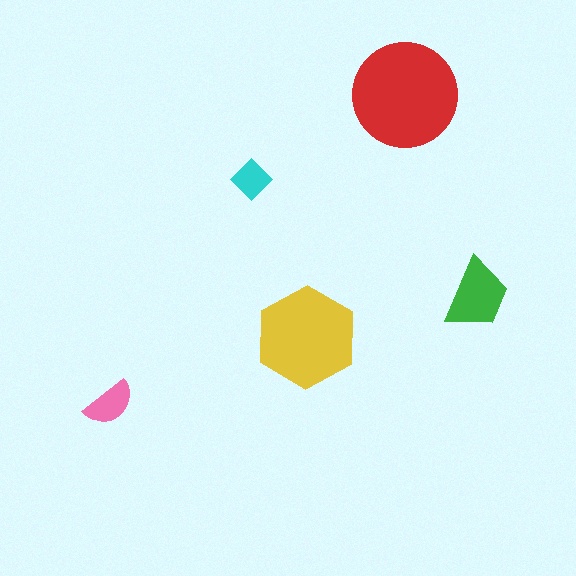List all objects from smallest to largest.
The cyan diamond, the pink semicircle, the green trapezoid, the yellow hexagon, the red circle.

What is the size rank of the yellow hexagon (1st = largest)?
2nd.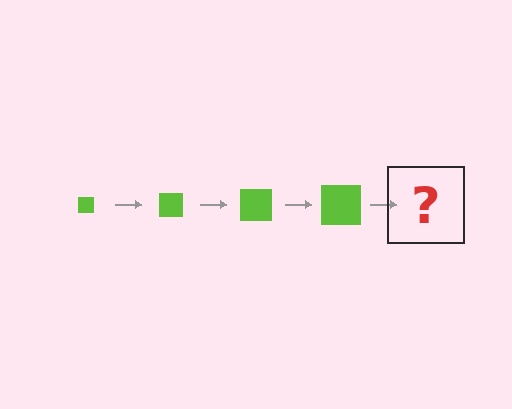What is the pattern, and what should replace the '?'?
The pattern is that the square gets progressively larger each step. The '?' should be a lime square, larger than the previous one.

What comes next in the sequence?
The next element should be a lime square, larger than the previous one.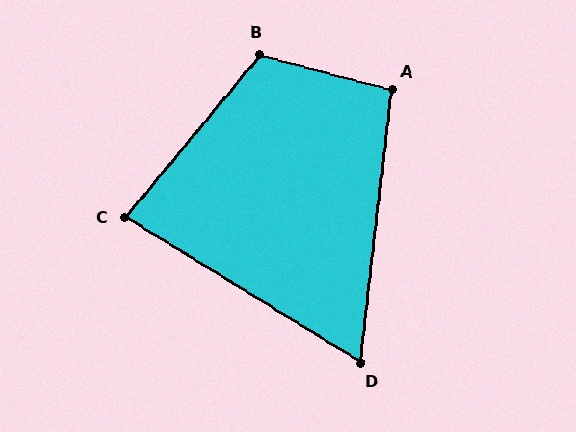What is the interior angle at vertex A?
Approximately 98 degrees (obtuse).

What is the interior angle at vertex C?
Approximately 82 degrees (acute).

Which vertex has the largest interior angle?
B, at approximately 115 degrees.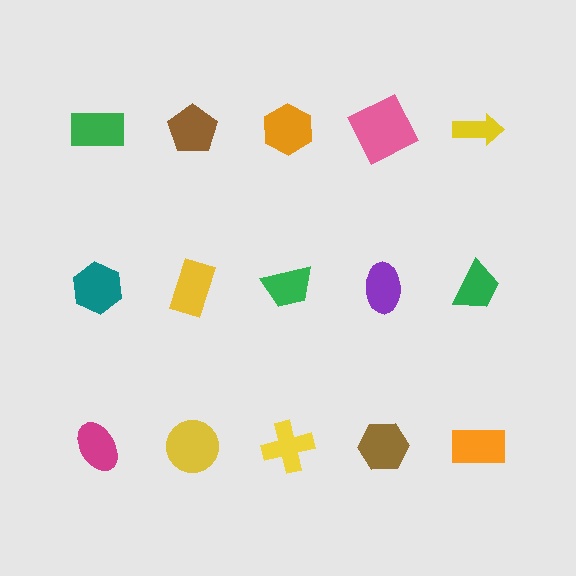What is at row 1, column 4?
A pink square.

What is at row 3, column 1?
A magenta ellipse.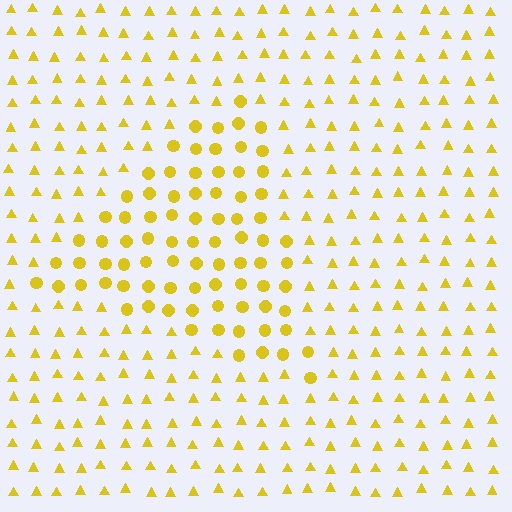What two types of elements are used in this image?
The image uses circles inside the triangle region and triangles outside it.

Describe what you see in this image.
The image is filled with small yellow elements arranged in a uniform grid. A triangle-shaped region contains circles, while the surrounding area contains triangles. The boundary is defined purely by the change in element shape.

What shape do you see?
I see a triangle.